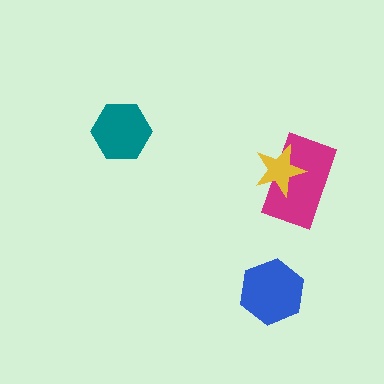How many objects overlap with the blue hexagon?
0 objects overlap with the blue hexagon.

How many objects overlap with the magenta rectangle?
1 object overlaps with the magenta rectangle.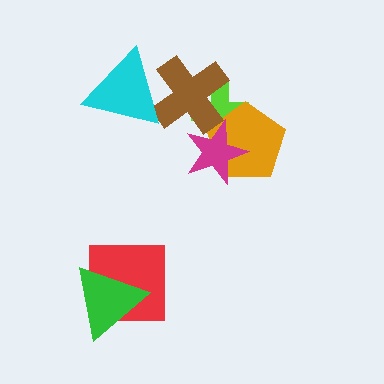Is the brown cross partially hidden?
Yes, it is partially covered by another shape.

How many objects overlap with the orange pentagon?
2 objects overlap with the orange pentagon.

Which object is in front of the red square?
The green triangle is in front of the red square.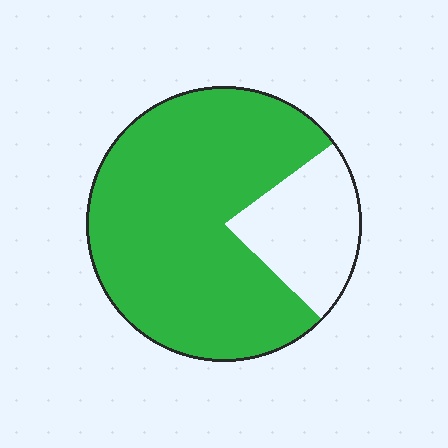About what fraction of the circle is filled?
About four fifths (4/5).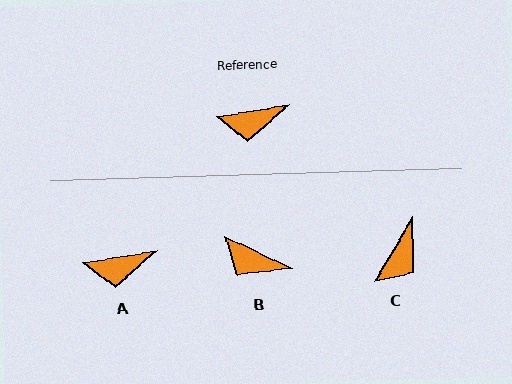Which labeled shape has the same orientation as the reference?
A.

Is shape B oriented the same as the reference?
No, it is off by about 34 degrees.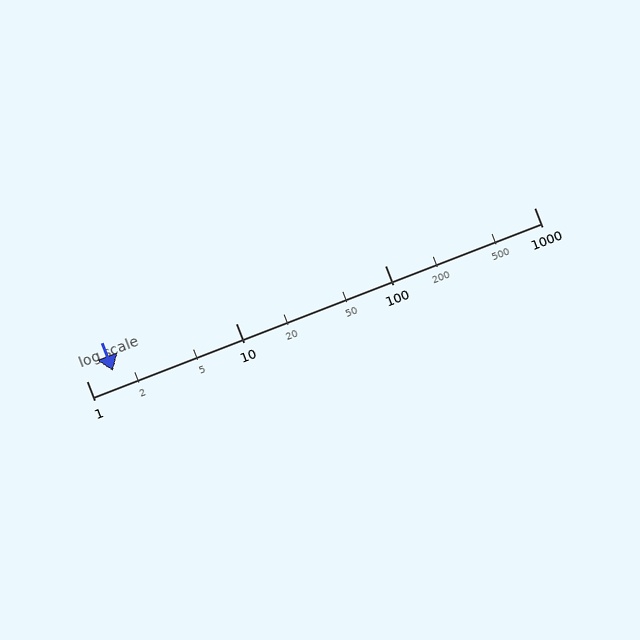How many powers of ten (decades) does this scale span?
The scale spans 3 decades, from 1 to 1000.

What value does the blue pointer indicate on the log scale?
The pointer indicates approximately 1.5.